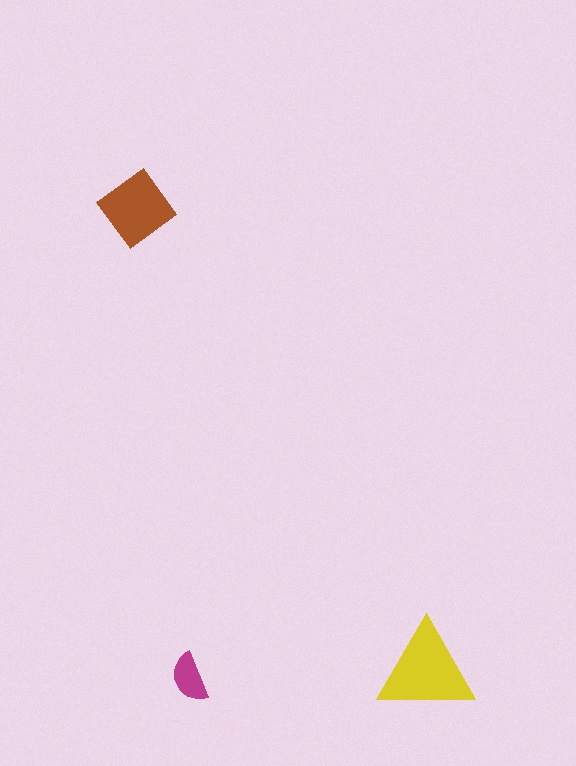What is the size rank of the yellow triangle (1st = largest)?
1st.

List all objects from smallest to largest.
The magenta semicircle, the brown diamond, the yellow triangle.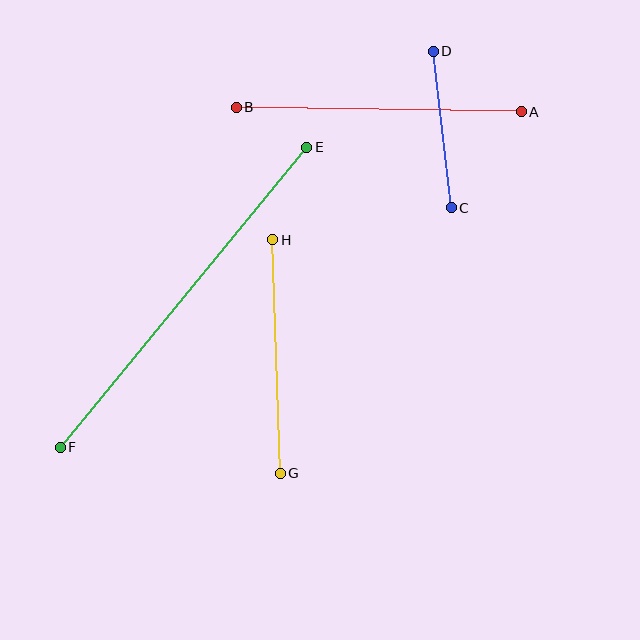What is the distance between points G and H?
The distance is approximately 233 pixels.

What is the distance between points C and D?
The distance is approximately 158 pixels.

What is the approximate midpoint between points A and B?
The midpoint is at approximately (379, 110) pixels.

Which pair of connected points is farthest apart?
Points E and F are farthest apart.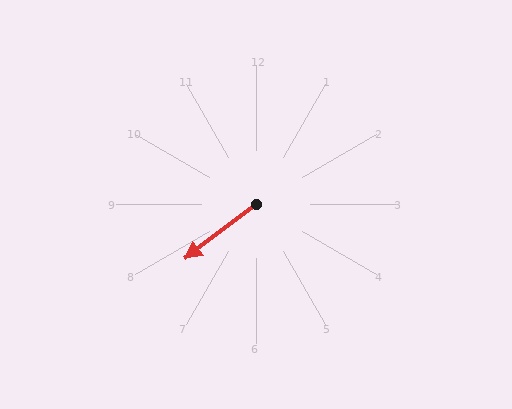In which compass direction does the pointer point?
Southwest.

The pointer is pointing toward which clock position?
Roughly 8 o'clock.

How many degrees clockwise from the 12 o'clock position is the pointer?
Approximately 233 degrees.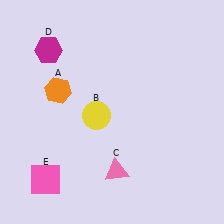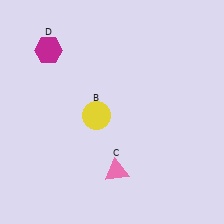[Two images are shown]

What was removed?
The pink square (E), the orange hexagon (A) were removed in Image 2.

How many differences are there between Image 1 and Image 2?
There are 2 differences between the two images.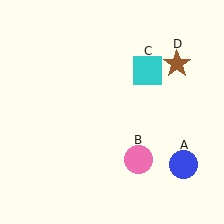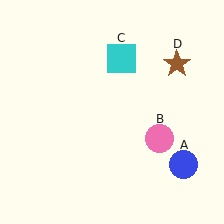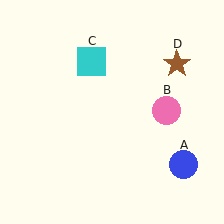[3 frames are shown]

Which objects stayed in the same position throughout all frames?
Blue circle (object A) and brown star (object D) remained stationary.